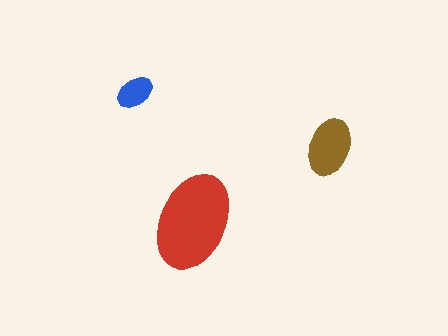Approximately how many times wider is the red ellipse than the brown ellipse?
About 1.5 times wider.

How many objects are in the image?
There are 3 objects in the image.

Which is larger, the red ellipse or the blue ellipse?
The red one.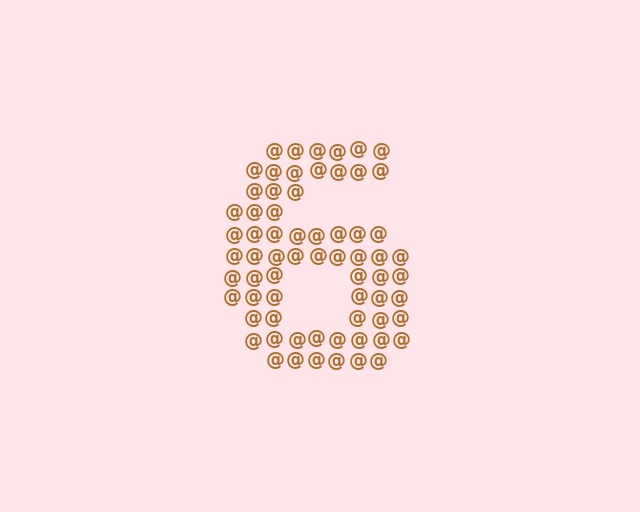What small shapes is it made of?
It is made of small at signs.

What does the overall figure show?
The overall figure shows the digit 6.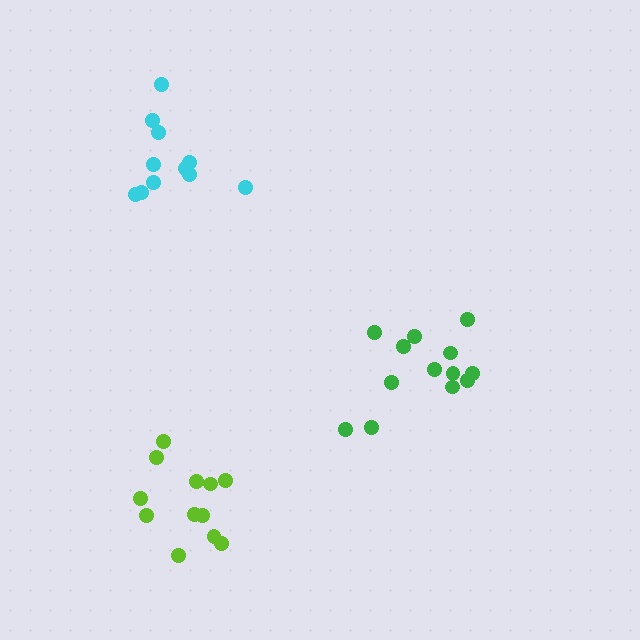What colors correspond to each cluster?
The clusters are colored: lime, cyan, green.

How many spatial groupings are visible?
There are 3 spatial groupings.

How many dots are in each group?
Group 1: 12 dots, Group 2: 11 dots, Group 3: 13 dots (36 total).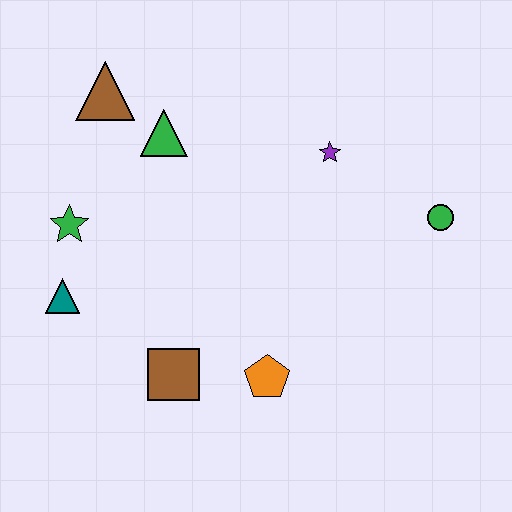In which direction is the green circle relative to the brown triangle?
The green circle is to the right of the brown triangle.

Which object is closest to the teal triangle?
The green star is closest to the teal triangle.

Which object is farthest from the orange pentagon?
The brown triangle is farthest from the orange pentagon.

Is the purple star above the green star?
Yes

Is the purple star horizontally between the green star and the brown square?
No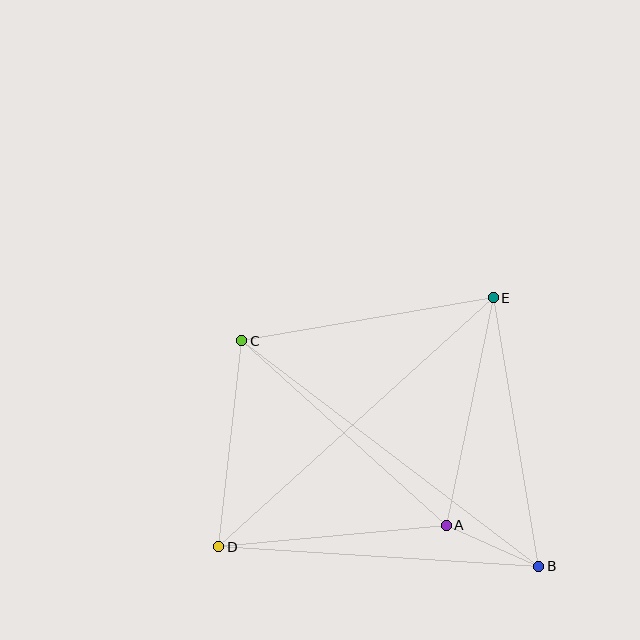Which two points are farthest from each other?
Points B and C are farthest from each other.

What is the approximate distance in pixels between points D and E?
The distance between D and E is approximately 371 pixels.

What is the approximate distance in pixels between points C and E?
The distance between C and E is approximately 255 pixels.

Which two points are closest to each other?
Points A and B are closest to each other.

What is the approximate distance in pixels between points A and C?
The distance between A and C is approximately 276 pixels.